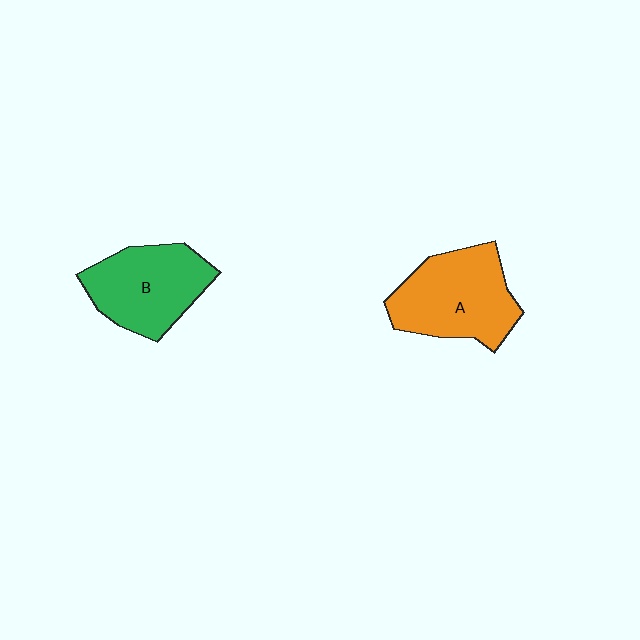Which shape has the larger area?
Shape A (orange).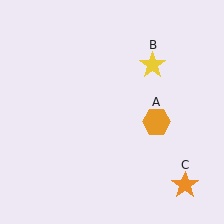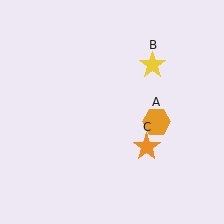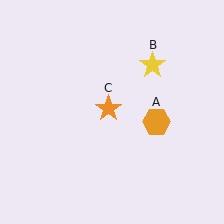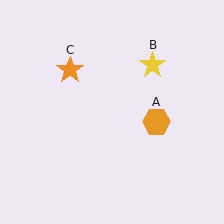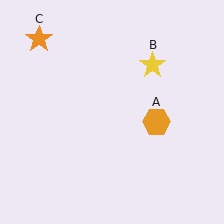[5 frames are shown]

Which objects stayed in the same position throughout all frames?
Orange hexagon (object A) and yellow star (object B) remained stationary.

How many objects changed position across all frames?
1 object changed position: orange star (object C).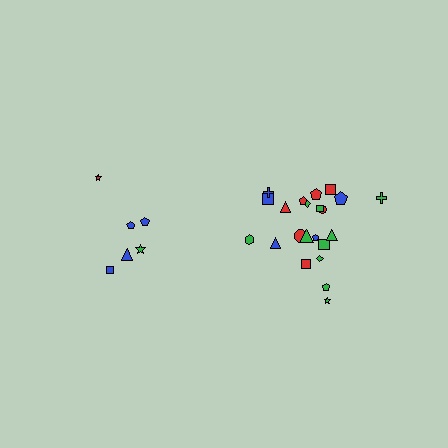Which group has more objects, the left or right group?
The right group.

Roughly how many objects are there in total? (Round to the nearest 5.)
Roughly 30 objects in total.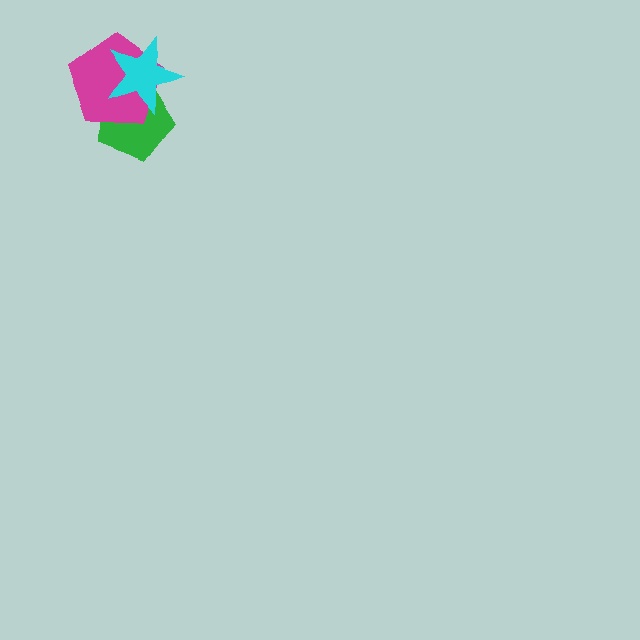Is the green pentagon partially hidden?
Yes, it is partially covered by another shape.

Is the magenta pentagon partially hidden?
Yes, it is partially covered by another shape.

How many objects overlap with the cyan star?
2 objects overlap with the cyan star.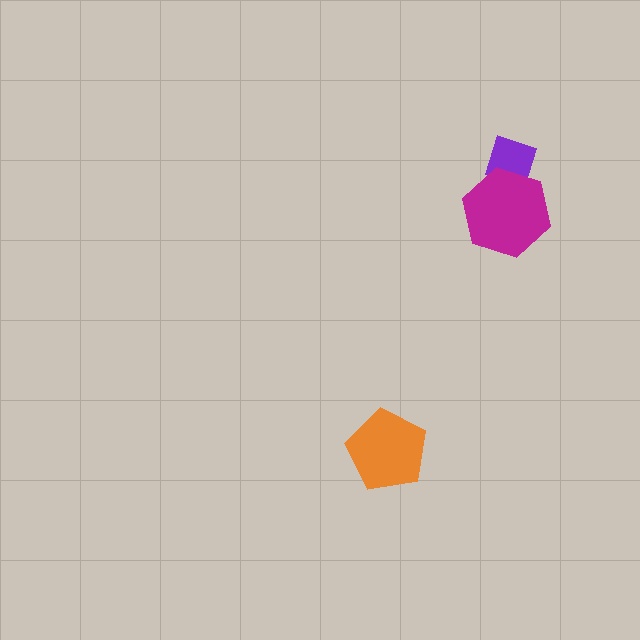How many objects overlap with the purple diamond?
1 object overlaps with the purple diamond.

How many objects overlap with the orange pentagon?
0 objects overlap with the orange pentagon.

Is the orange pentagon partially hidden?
No, no other shape covers it.